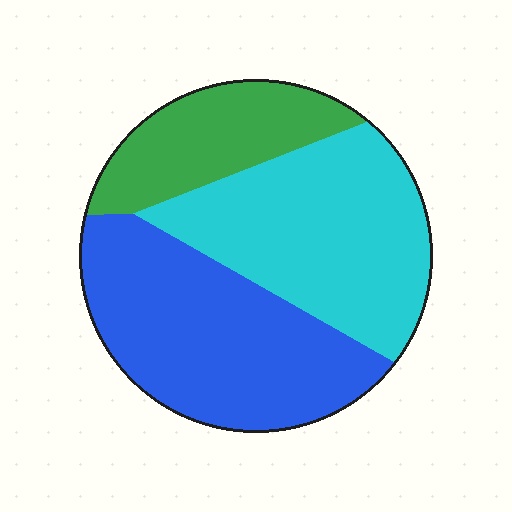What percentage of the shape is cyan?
Cyan takes up between a third and a half of the shape.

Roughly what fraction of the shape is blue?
Blue takes up about two fifths (2/5) of the shape.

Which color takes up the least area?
Green, at roughly 20%.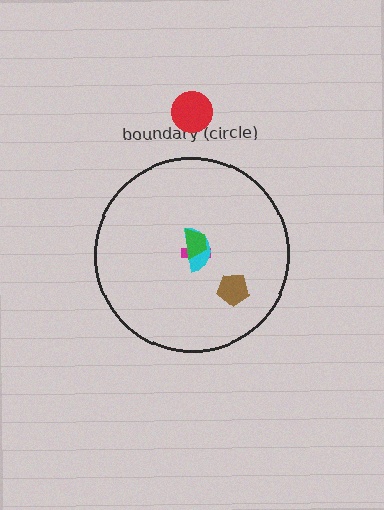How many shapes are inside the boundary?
4 inside, 1 outside.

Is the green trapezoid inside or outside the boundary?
Inside.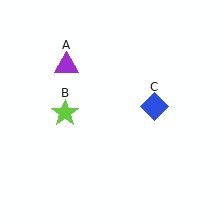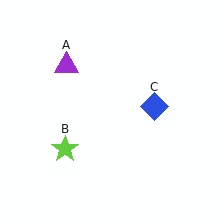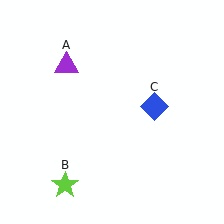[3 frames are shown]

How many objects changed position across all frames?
1 object changed position: lime star (object B).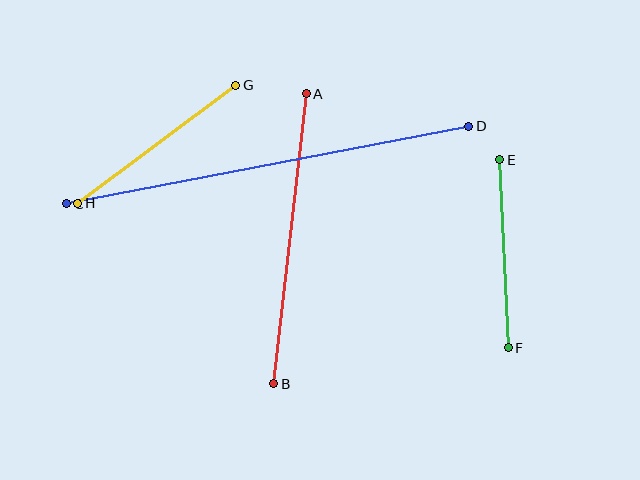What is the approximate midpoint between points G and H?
The midpoint is at approximately (157, 144) pixels.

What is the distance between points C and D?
The distance is approximately 410 pixels.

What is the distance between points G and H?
The distance is approximately 197 pixels.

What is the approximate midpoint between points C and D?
The midpoint is at approximately (268, 165) pixels.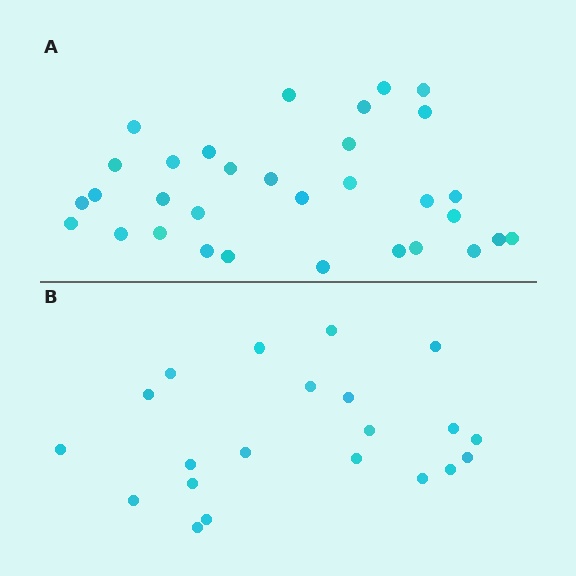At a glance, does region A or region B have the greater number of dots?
Region A (the top region) has more dots.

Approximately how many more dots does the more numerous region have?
Region A has roughly 12 or so more dots than region B.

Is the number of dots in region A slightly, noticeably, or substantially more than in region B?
Region A has substantially more. The ratio is roughly 1.5 to 1.